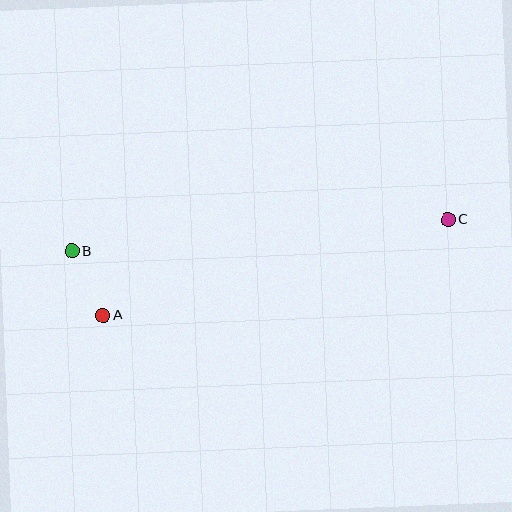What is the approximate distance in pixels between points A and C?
The distance between A and C is approximately 358 pixels.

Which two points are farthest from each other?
Points B and C are farthest from each other.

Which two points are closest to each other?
Points A and B are closest to each other.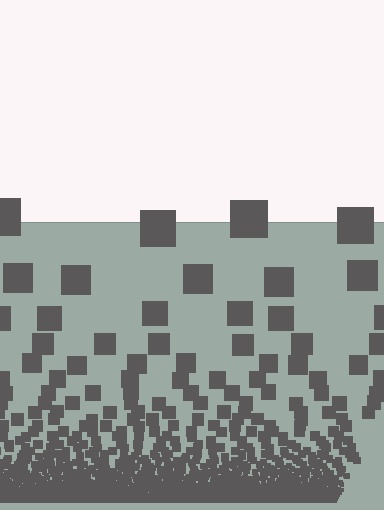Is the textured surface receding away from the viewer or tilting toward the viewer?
The surface appears to tilt toward the viewer. Texture elements get larger and sparser toward the top.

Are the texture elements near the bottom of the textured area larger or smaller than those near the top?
Smaller. The gradient is inverted — elements near the bottom are smaller and denser.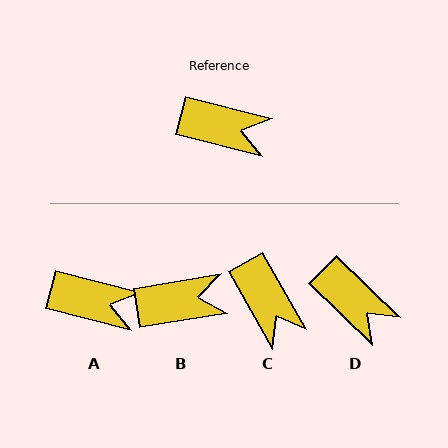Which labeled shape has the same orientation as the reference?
A.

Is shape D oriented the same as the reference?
No, it is off by about 30 degrees.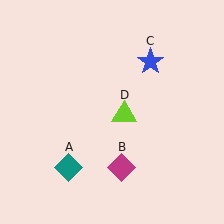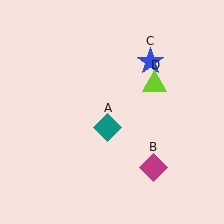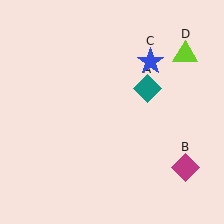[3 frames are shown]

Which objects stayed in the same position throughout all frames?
Blue star (object C) remained stationary.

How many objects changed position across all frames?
3 objects changed position: teal diamond (object A), magenta diamond (object B), lime triangle (object D).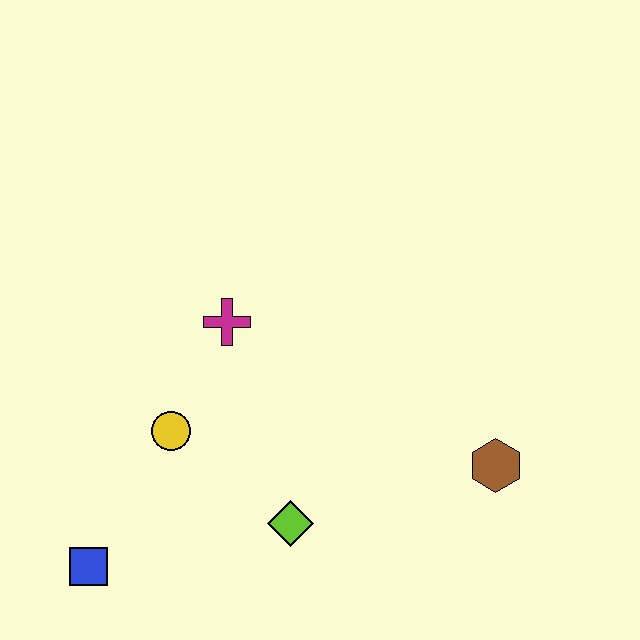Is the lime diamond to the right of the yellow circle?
Yes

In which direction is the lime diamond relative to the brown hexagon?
The lime diamond is to the left of the brown hexagon.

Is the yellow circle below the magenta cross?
Yes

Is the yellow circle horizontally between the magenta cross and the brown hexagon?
No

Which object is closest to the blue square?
The yellow circle is closest to the blue square.